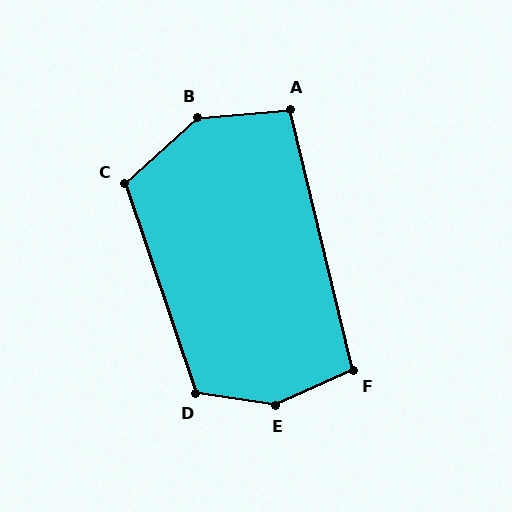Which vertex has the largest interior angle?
E, at approximately 148 degrees.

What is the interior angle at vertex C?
Approximately 113 degrees (obtuse).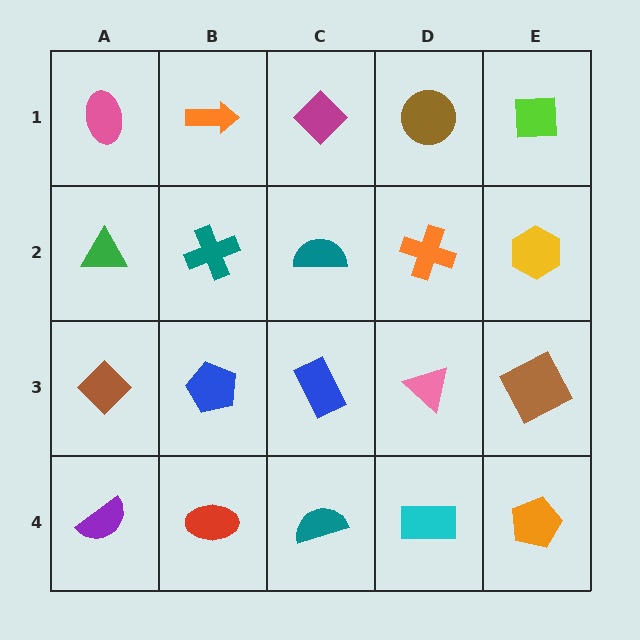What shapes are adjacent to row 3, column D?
An orange cross (row 2, column D), a cyan rectangle (row 4, column D), a blue rectangle (row 3, column C), a brown square (row 3, column E).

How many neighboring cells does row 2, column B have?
4.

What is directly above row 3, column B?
A teal cross.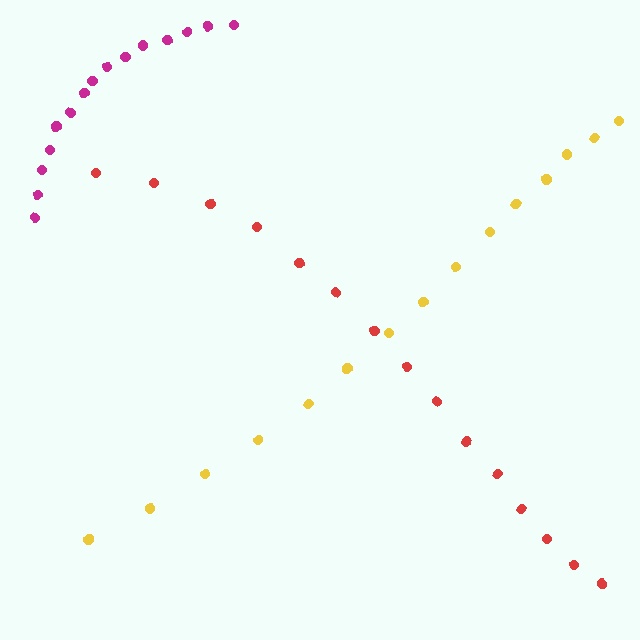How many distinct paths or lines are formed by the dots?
There are 3 distinct paths.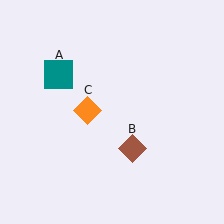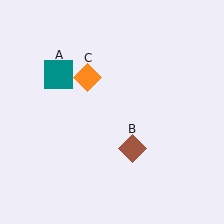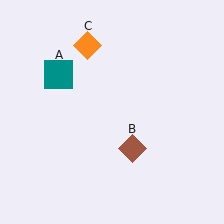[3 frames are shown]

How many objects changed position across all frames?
1 object changed position: orange diamond (object C).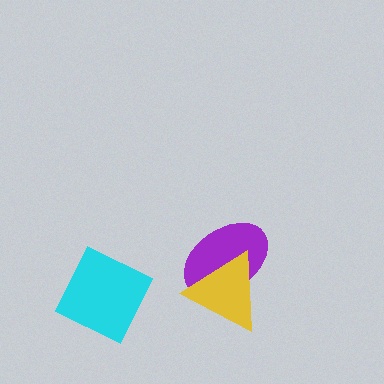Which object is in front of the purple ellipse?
The yellow triangle is in front of the purple ellipse.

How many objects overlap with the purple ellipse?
1 object overlaps with the purple ellipse.